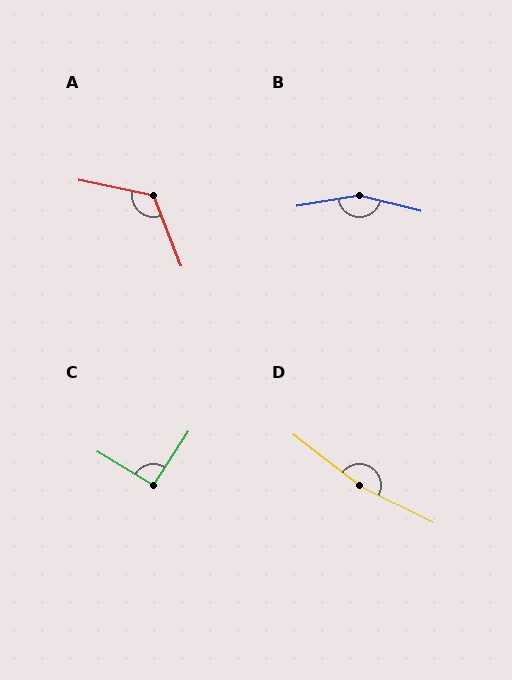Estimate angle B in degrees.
Approximately 157 degrees.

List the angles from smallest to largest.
C (93°), A (123°), B (157°), D (169°).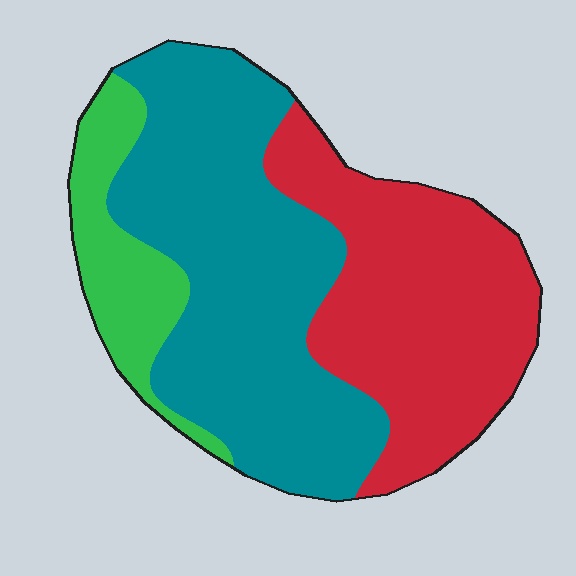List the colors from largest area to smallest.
From largest to smallest: teal, red, green.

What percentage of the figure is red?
Red takes up about three eighths (3/8) of the figure.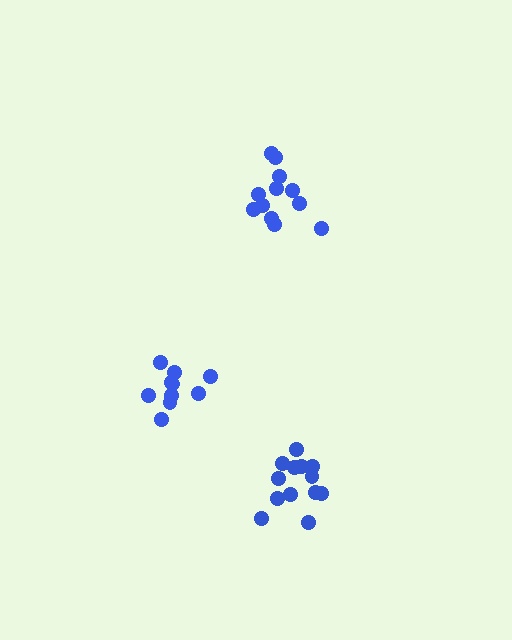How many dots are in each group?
Group 1: 13 dots, Group 2: 10 dots, Group 3: 12 dots (35 total).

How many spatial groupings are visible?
There are 3 spatial groupings.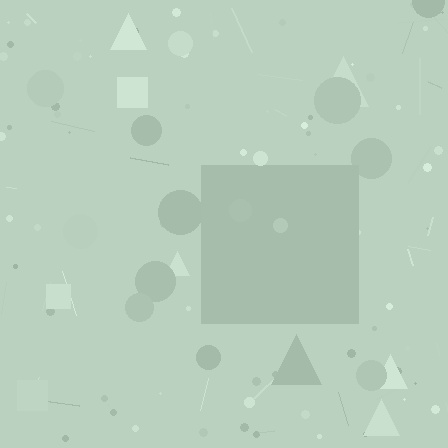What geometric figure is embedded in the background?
A square is embedded in the background.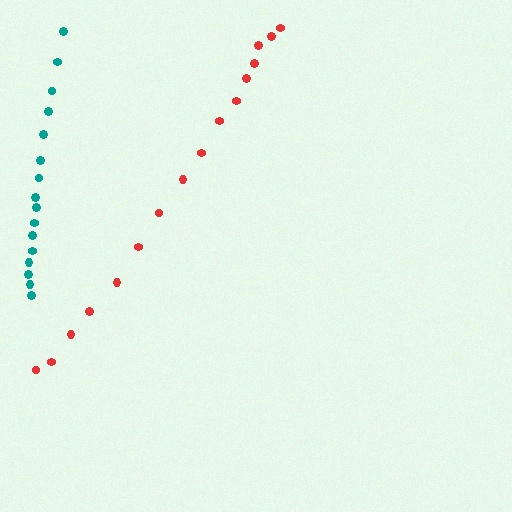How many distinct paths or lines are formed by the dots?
There are 2 distinct paths.